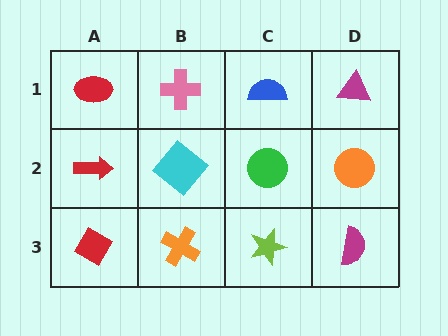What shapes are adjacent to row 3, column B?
A cyan diamond (row 2, column B), a red diamond (row 3, column A), a lime star (row 3, column C).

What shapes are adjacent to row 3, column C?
A green circle (row 2, column C), an orange cross (row 3, column B), a magenta semicircle (row 3, column D).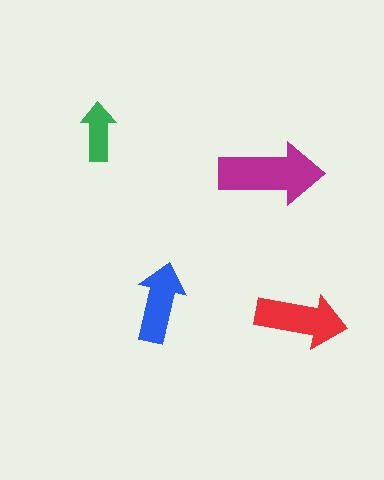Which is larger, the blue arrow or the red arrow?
The red one.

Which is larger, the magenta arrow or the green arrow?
The magenta one.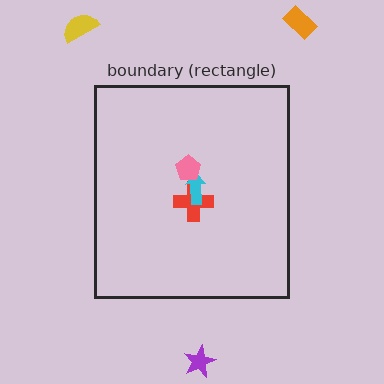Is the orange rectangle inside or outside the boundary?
Outside.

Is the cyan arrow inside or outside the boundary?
Inside.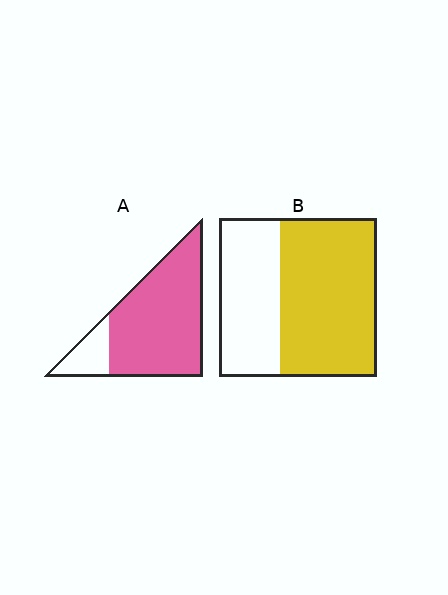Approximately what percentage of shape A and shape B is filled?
A is approximately 85% and B is approximately 60%.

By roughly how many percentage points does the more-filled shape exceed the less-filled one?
By roughly 20 percentage points (A over B).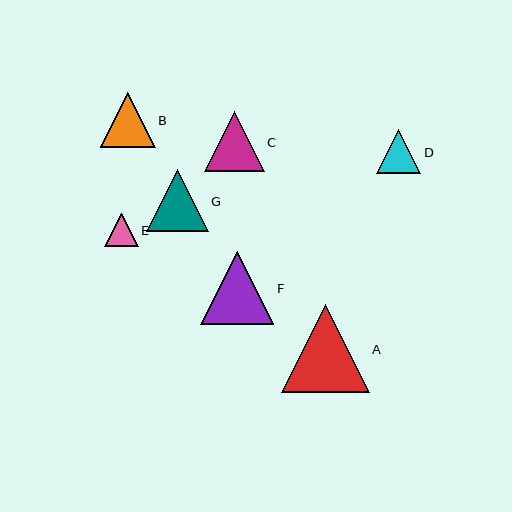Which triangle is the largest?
Triangle A is the largest with a size of approximately 88 pixels.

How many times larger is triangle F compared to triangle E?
Triangle F is approximately 2.2 times the size of triangle E.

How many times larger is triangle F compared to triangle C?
Triangle F is approximately 1.2 times the size of triangle C.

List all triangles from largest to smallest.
From largest to smallest: A, F, G, C, B, D, E.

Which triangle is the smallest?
Triangle E is the smallest with a size of approximately 33 pixels.